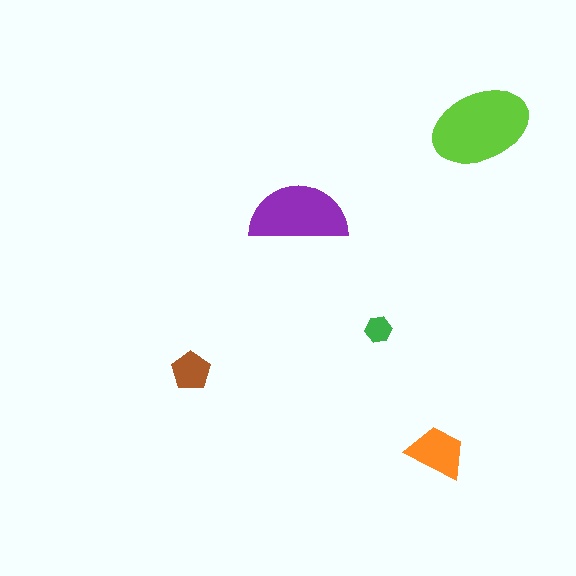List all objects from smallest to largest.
The green hexagon, the brown pentagon, the orange trapezoid, the purple semicircle, the lime ellipse.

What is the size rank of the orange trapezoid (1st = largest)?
3rd.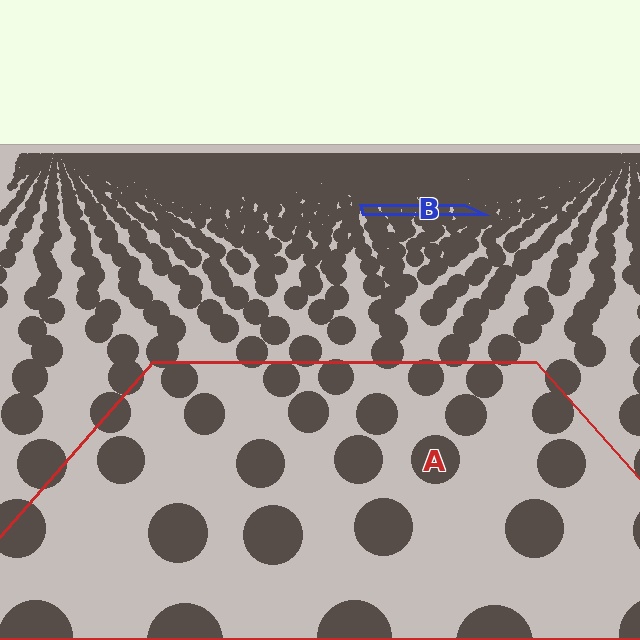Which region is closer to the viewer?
Region A is closer. The texture elements there are larger and more spread out.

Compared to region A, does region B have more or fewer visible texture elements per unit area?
Region B has more texture elements per unit area — they are packed more densely because it is farther away.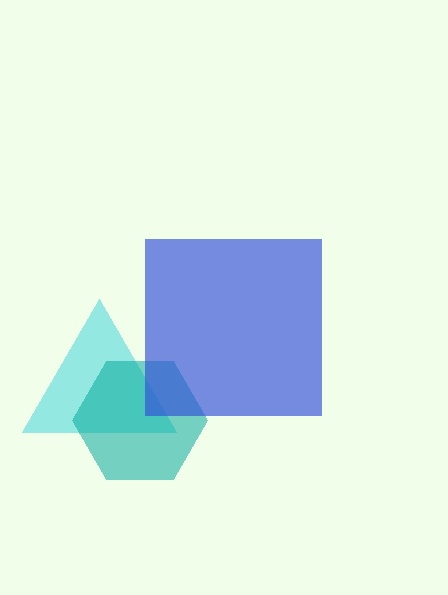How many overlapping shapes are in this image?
There are 3 overlapping shapes in the image.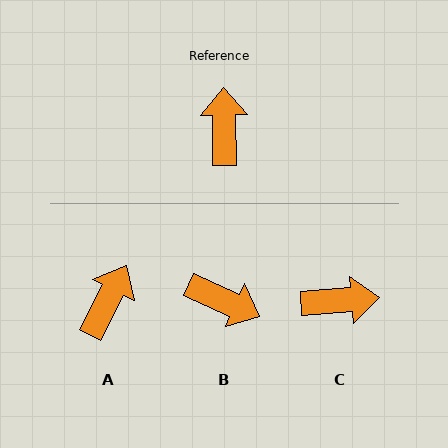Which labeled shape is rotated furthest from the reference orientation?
B, about 115 degrees away.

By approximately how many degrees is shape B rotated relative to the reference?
Approximately 115 degrees clockwise.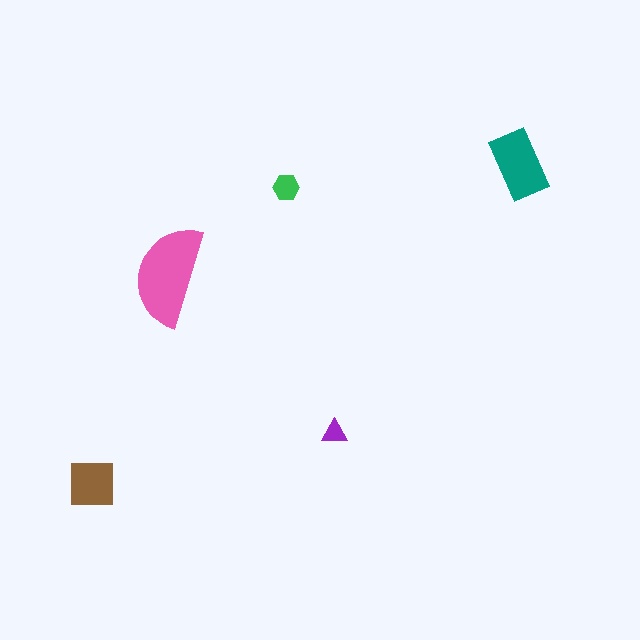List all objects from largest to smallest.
The pink semicircle, the teal rectangle, the brown square, the green hexagon, the purple triangle.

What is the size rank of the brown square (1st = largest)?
3rd.